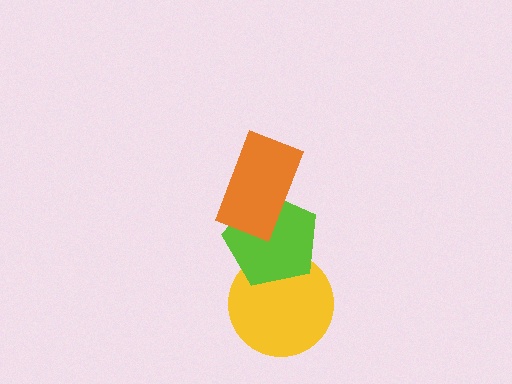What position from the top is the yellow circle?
The yellow circle is 3rd from the top.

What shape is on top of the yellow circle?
The lime pentagon is on top of the yellow circle.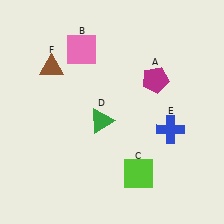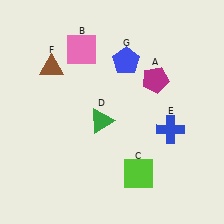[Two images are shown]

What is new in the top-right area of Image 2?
A blue pentagon (G) was added in the top-right area of Image 2.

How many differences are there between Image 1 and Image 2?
There is 1 difference between the two images.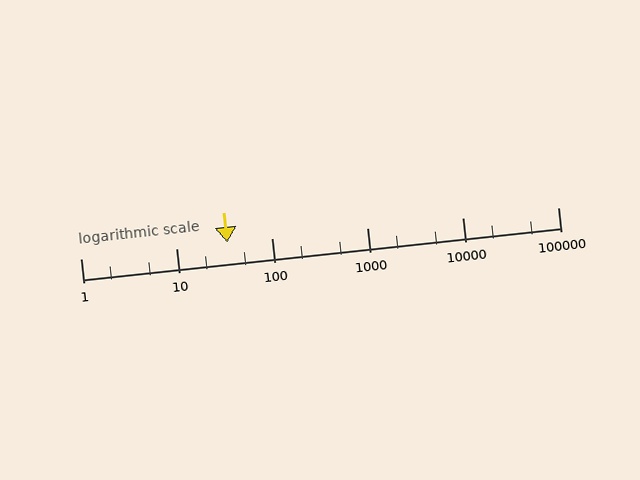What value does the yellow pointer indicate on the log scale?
The pointer indicates approximately 34.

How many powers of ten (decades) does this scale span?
The scale spans 5 decades, from 1 to 100000.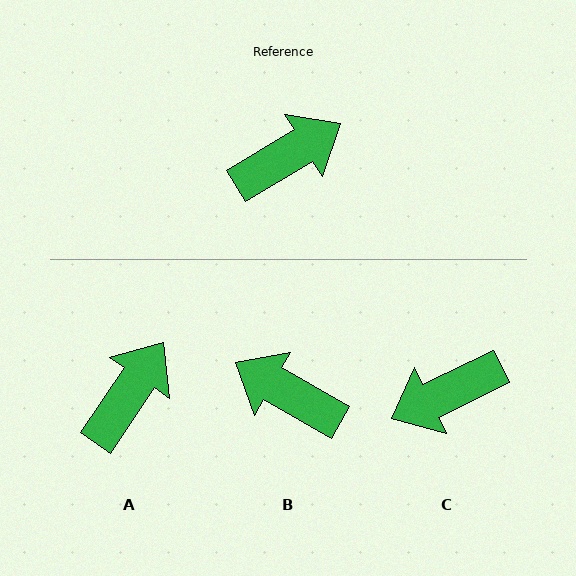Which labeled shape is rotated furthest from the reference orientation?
C, about 175 degrees away.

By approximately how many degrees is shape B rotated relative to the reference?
Approximately 119 degrees counter-clockwise.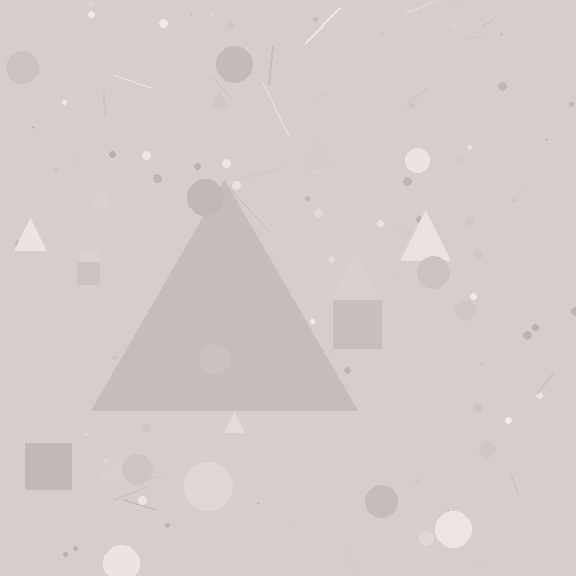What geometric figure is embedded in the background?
A triangle is embedded in the background.